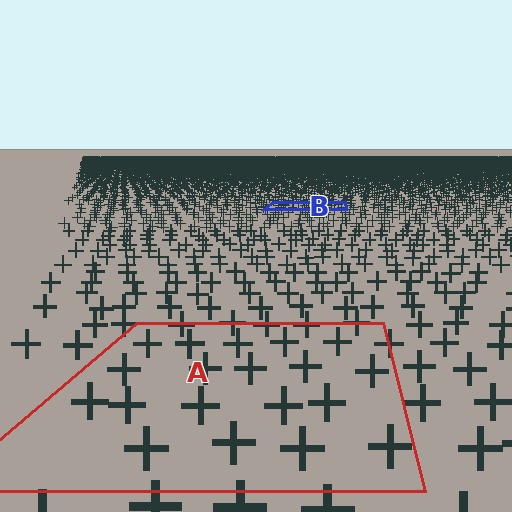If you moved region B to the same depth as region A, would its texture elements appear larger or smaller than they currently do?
They would appear larger. At a closer depth, the same texture elements are projected at a bigger on-screen size.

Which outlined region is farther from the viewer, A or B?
Region B is farther from the viewer — the texture elements inside it appear smaller and more densely packed.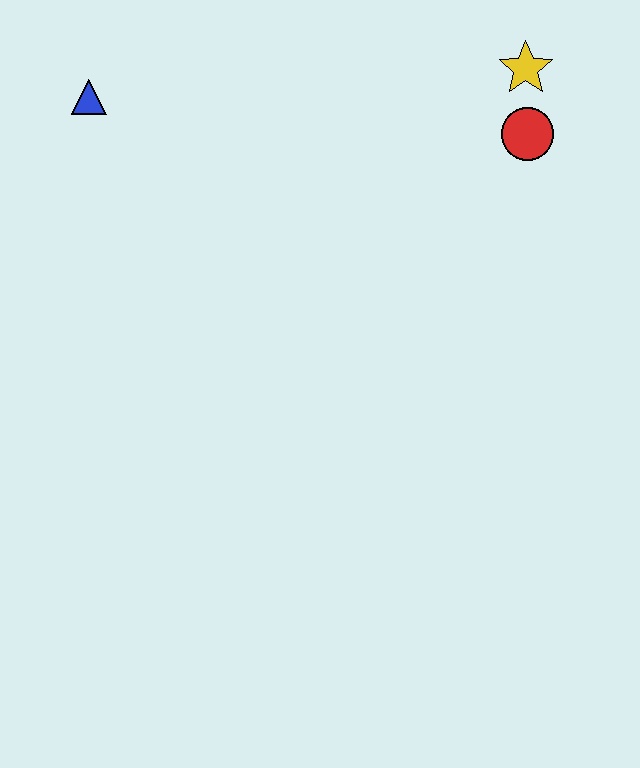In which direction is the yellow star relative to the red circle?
The yellow star is above the red circle.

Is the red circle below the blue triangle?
Yes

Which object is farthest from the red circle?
The blue triangle is farthest from the red circle.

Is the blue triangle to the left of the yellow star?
Yes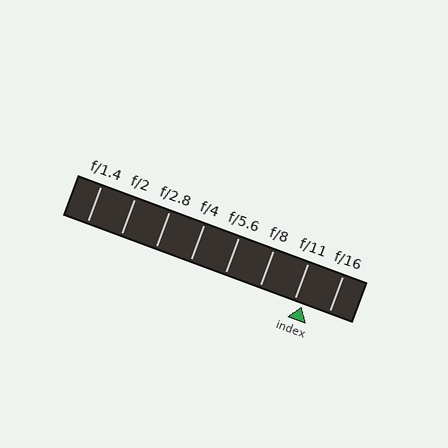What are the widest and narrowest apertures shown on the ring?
The widest aperture shown is f/1.4 and the narrowest is f/16.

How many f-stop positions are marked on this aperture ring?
There are 8 f-stop positions marked.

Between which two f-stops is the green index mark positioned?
The index mark is between f/11 and f/16.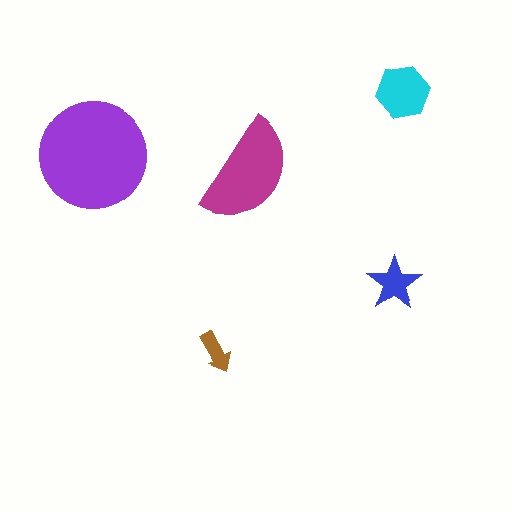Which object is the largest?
The purple circle.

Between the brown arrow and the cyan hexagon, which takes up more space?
The cyan hexagon.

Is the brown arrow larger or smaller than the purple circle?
Smaller.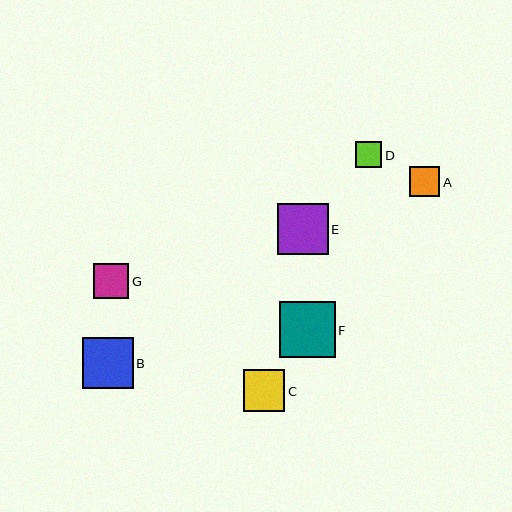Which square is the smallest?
Square D is the smallest with a size of approximately 26 pixels.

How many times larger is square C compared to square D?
Square C is approximately 1.6 times the size of square D.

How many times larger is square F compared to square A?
Square F is approximately 1.8 times the size of square A.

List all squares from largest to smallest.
From largest to smallest: F, B, E, C, G, A, D.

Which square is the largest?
Square F is the largest with a size of approximately 56 pixels.